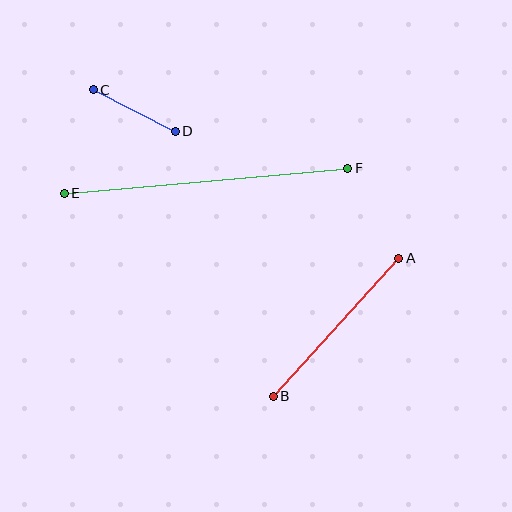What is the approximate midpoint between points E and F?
The midpoint is at approximately (206, 181) pixels.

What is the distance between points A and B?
The distance is approximately 187 pixels.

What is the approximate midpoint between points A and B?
The midpoint is at approximately (336, 327) pixels.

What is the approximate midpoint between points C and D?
The midpoint is at approximately (134, 111) pixels.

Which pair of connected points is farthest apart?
Points E and F are farthest apart.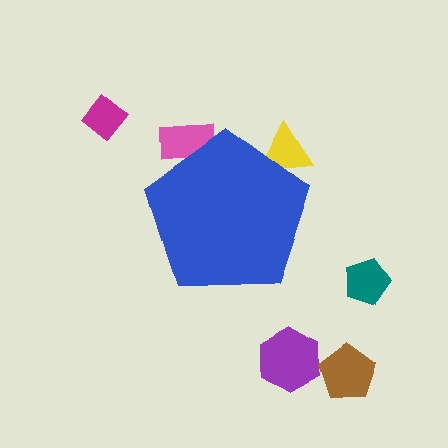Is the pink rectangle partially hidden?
Yes, the pink rectangle is partially hidden behind the blue pentagon.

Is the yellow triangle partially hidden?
Yes, the yellow triangle is partially hidden behind the blue pentagon.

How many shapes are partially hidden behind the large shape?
2 shapes are partially hidden.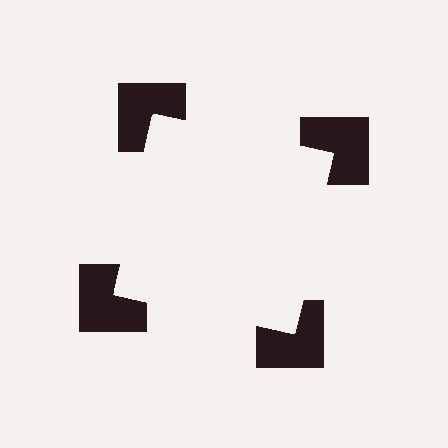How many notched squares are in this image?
There are 4 — one at each vertex of the illusory square.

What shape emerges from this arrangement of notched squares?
An illusory square — its edges are inferred from the aligned wedge cuts in the notched squares, not physically drawn.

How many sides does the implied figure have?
4 sides.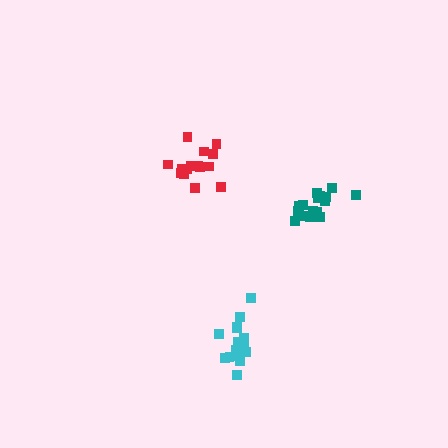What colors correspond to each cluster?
The clusters are colored: teal, cyan, red.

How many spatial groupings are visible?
There are 3 spatial groupings.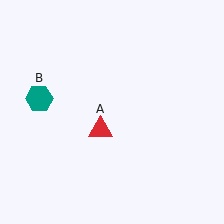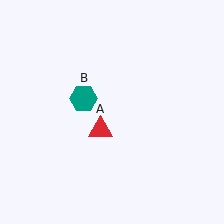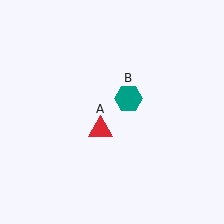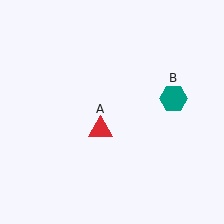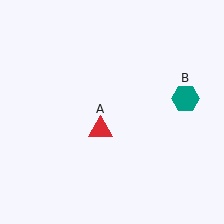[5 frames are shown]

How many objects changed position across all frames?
1 object changed position: teal hexagon (object B).